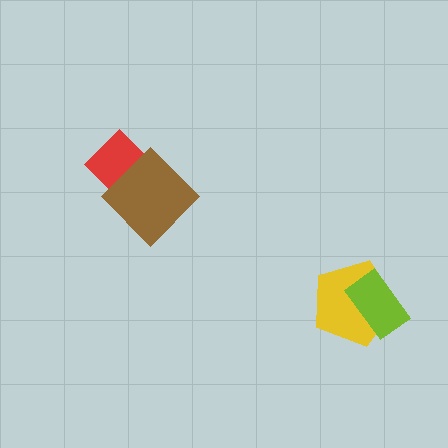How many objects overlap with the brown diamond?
1 object overlaps with the brown diamond.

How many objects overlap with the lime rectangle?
1 object overlaps with the lime rectangle.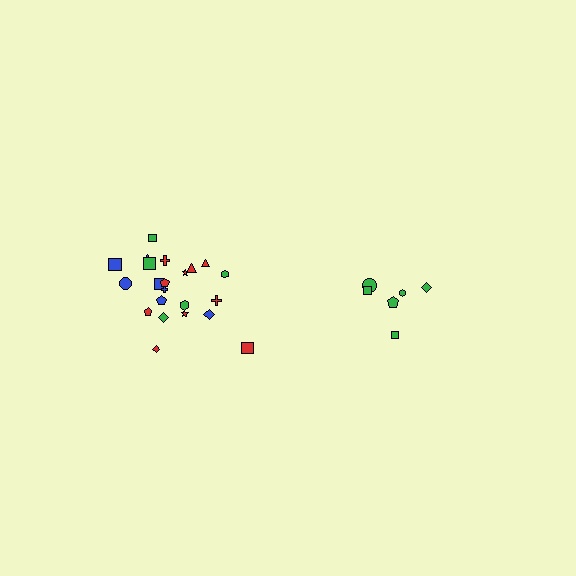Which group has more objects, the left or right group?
The left group.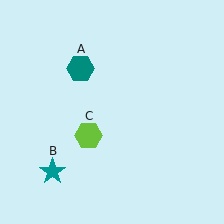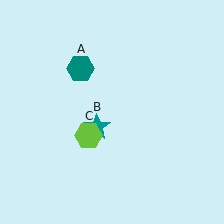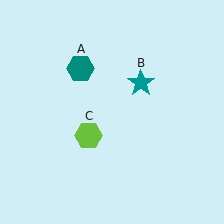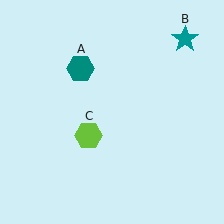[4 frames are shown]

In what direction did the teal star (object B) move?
The teal star (object B) moved up and to the right.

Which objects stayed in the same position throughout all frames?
Teal hexagon (object A) and lime hexagon (object C) remained stationary.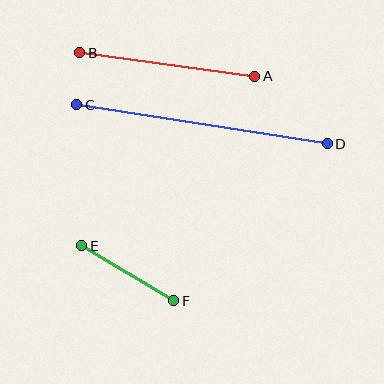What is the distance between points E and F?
The distance is approximately 107 pixels.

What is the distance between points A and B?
The distance is approximately 176 pixels.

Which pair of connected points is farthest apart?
Points C and D are farthest apart.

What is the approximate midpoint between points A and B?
The midpoint is at approximately (167, 64) pixels.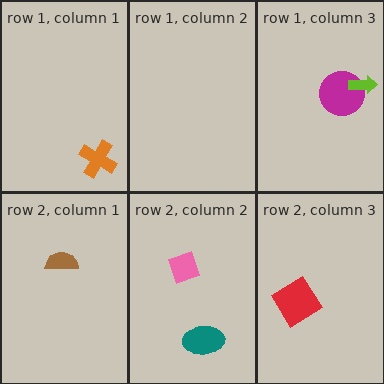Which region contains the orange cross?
The row 1, column 1 region.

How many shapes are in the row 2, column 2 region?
2.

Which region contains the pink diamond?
The row 2, column 2 region.